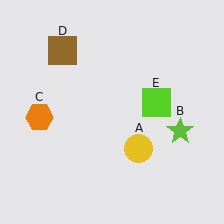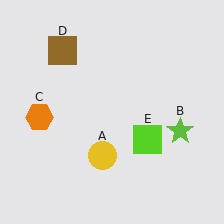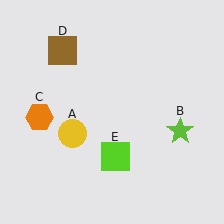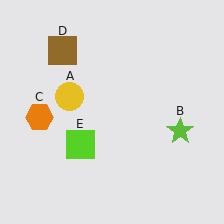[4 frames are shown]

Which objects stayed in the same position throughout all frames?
Lime star (object B) and orange hexagon (object C) and brown square (object D) remained stationary.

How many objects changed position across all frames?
2 objects changed position: yellow circle (object A), lime square (object E).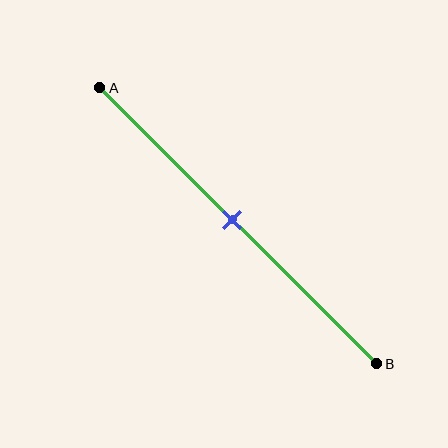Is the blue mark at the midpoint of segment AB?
Yes, the mark is approximately at the midpoint.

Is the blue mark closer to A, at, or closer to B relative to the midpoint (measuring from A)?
The blue mark is approximately at the midpoint of segment AB.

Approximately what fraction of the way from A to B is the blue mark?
The blue mark is approximately 50% of the way from A to B.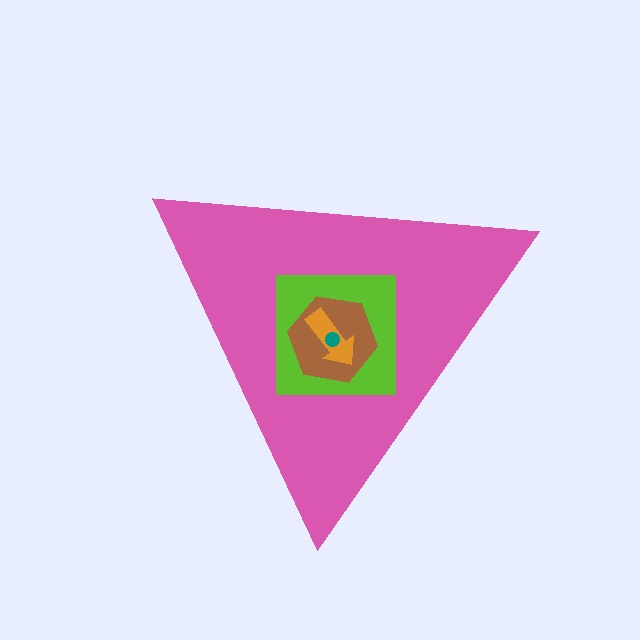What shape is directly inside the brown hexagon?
The orange arrow.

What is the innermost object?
The teal circle.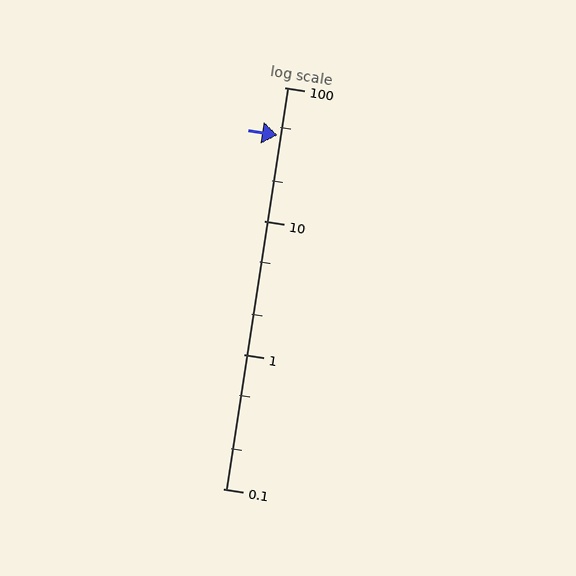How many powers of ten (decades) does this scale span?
The scale spans 3 decades, from 0.1 to 100.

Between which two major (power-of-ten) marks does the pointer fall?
The pointer is between 10 and 100.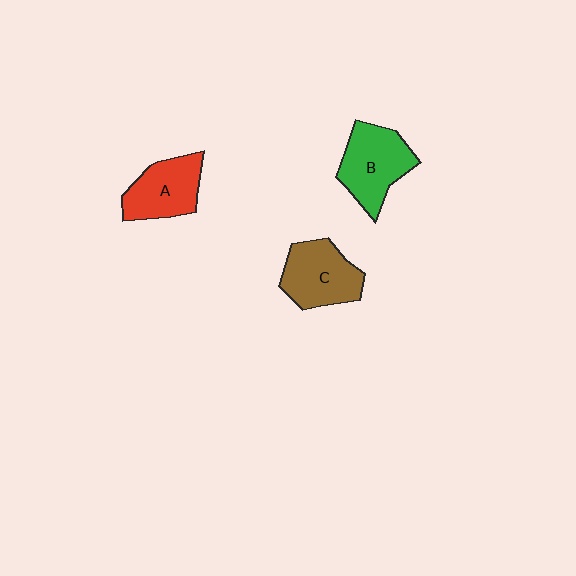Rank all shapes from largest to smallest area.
From largest to smallest: B (green), C (brown), A (red).